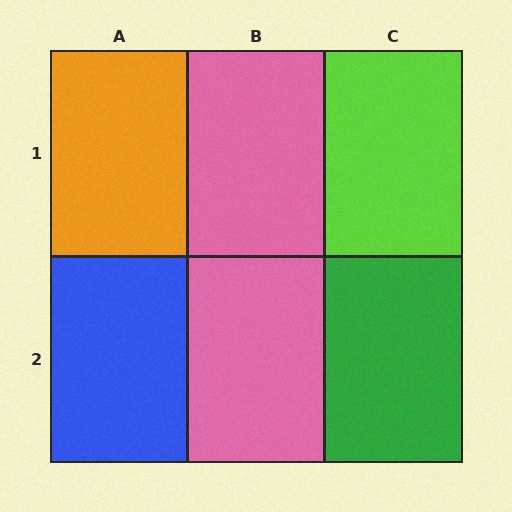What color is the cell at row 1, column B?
Pink.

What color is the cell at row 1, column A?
Orange.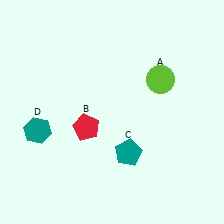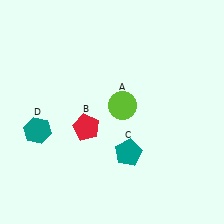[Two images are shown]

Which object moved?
The lime circle (A) moved left.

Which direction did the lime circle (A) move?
The lime circle (A) moved left.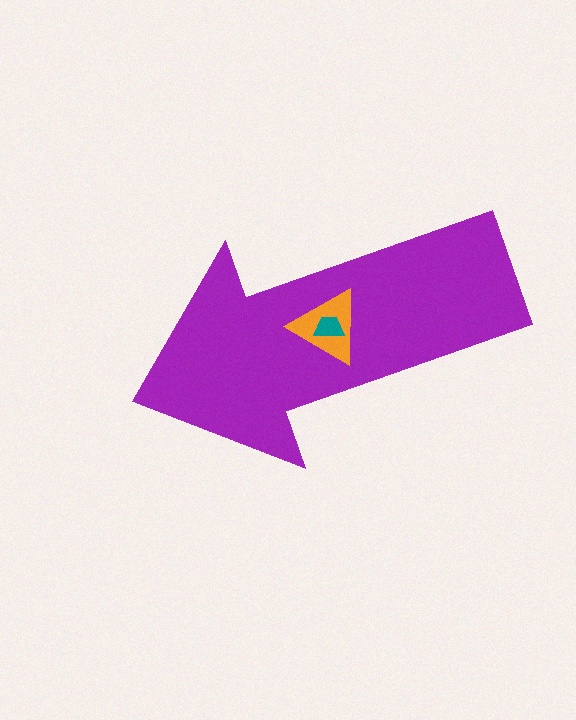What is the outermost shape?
The purple arrow.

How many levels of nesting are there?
3.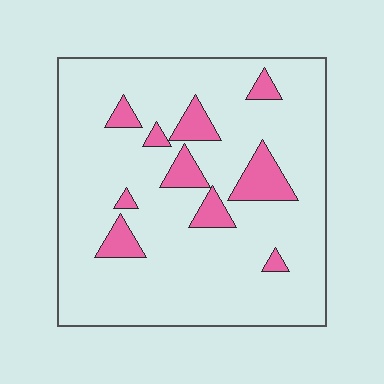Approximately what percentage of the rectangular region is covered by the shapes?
Approximately 15%.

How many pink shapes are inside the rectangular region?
10.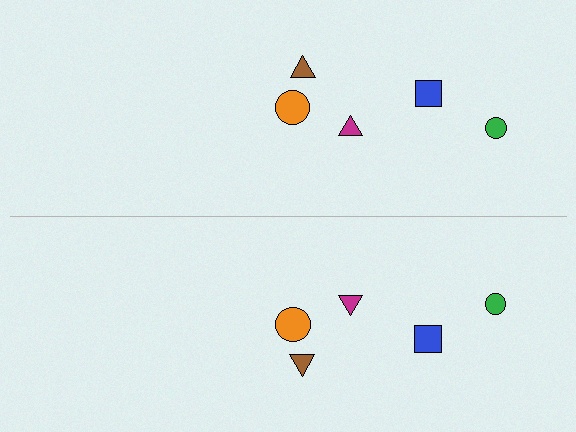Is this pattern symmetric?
Yes, this pattern has bilateral (reflection) symmetry.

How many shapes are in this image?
There are 10 shapes in this image.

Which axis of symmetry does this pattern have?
The pattern has a horizontal axis of symmetry running through the center of the image.